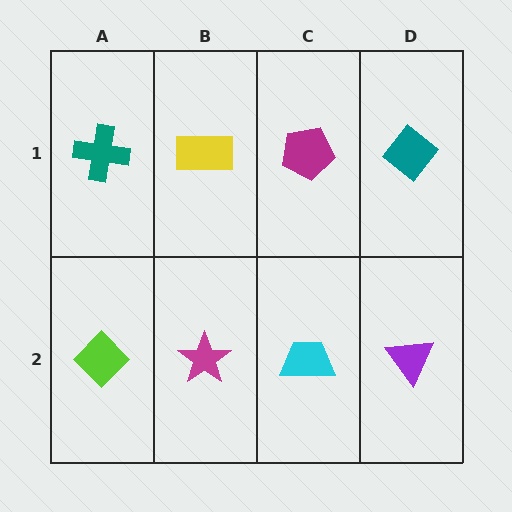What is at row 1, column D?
A teal diamond.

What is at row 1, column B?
A yellow rectangle.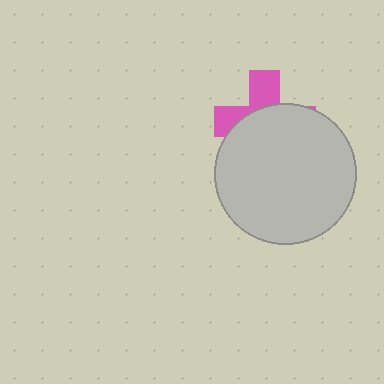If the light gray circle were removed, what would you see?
You would see the complete pink cross.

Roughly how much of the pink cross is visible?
A small part of it is visible (roughly 36%).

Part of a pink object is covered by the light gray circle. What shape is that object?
It is a cross.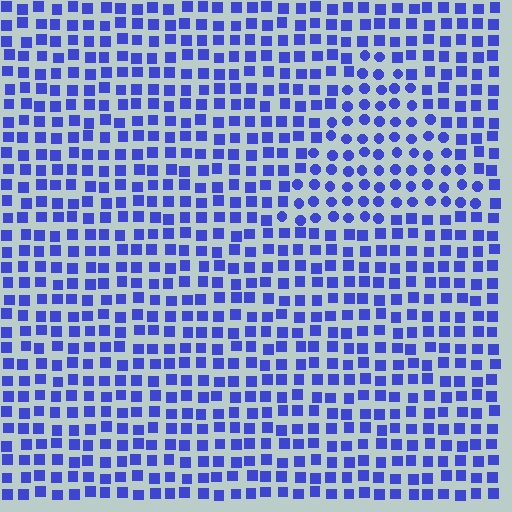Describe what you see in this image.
The image is filled with small blue elements arranged in a uniform grid. A triangle-shaped region contains circles, while the surrounding area contains squares. The boundary is defined purely by the change in element shape.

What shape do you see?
I see a triangle.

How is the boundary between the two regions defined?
The boundary is defined by a change in element shape: circles inside vs. squares outside. All elements share the same color and spacing.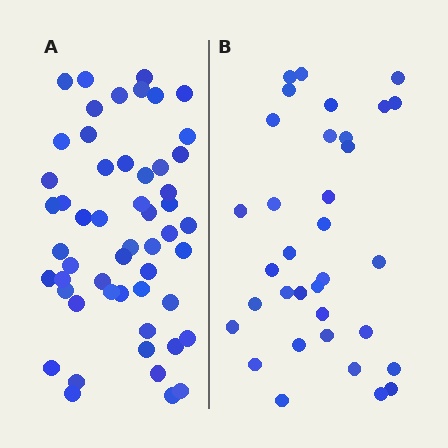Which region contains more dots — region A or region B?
Region A (the left region) has more dots.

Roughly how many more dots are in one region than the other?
Region A has approximately 20 more dots than region B.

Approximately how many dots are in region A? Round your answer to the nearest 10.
About 50 dots. (The exact count is 53, which rounds to 50.)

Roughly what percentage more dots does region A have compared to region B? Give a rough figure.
About 55% more.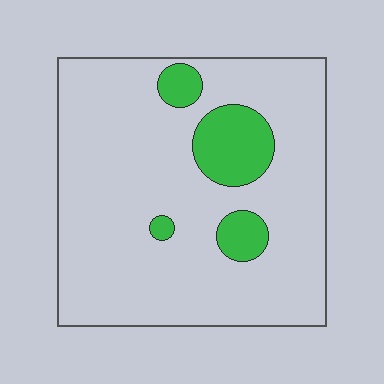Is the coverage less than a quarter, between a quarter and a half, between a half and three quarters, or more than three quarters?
Less than a quarter.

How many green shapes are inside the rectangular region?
4.